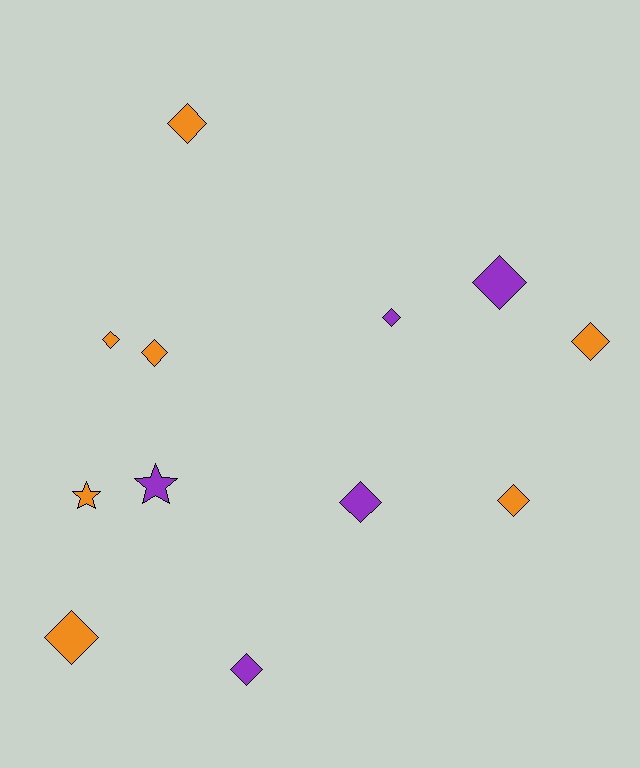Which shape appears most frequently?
Diamond, with 10 objects.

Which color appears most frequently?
Orange, with 7 objects.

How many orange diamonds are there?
There are 6 orange diamonds.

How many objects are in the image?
There are 12 objects.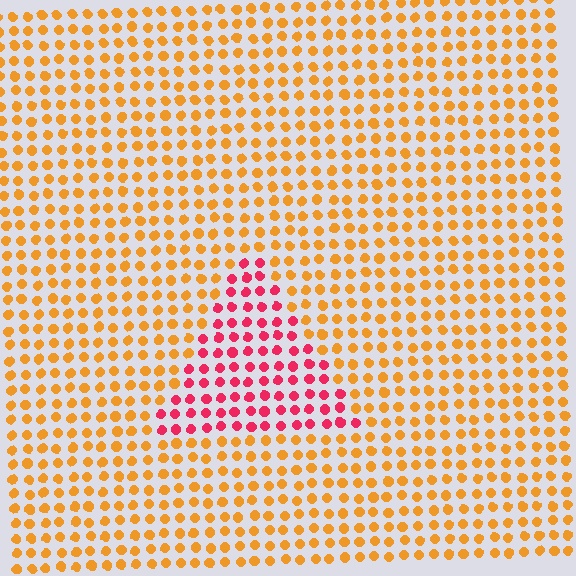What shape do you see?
I see a triangle.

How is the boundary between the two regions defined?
The boundary is defined purely by a slight shift in hue (about 51 degrees). Spacing, size, and orientation are identical on both sides.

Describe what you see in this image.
The image is filled with small orange elements in a uniform arrangement. A triangle-shaped region is visible where the elements are tinted to a slightly different hue, forming a subtle color boundary.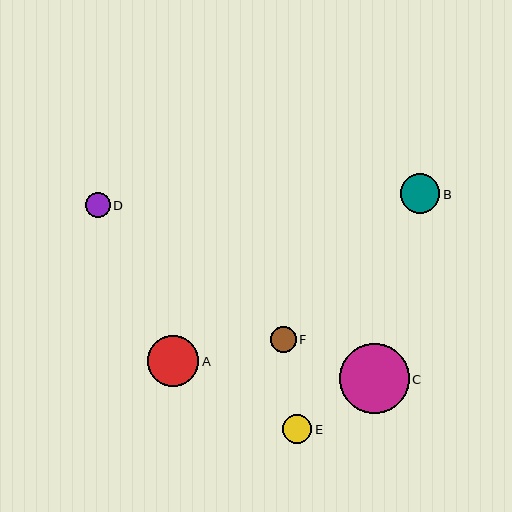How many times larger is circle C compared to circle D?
Circle C is approximately 2.8 times the size of circle D.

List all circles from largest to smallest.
From largest to smallest: C, A, B, E, F, D.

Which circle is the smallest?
Circle D is the smallest with a size of approximately 25 pixels.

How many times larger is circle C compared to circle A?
Circle C is approximately 1.4 times the size of circle A.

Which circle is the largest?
Circle C is the largest with a size of approximately 70 pixels.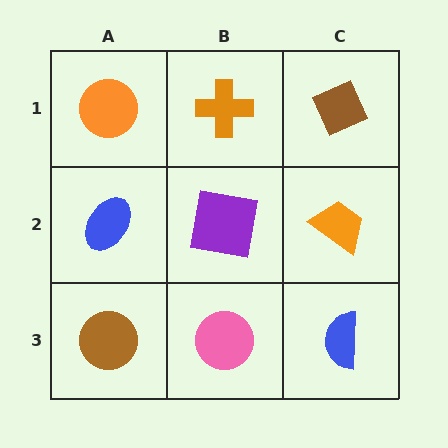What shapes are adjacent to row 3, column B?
A purple square (row 2, column B), a brown circle (row 3, column A), a blue semicircle (row 3, column C).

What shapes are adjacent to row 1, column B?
A purple square (row 2, column B), an orange circle (row 1, column A), a brown diamond (row 1, column C).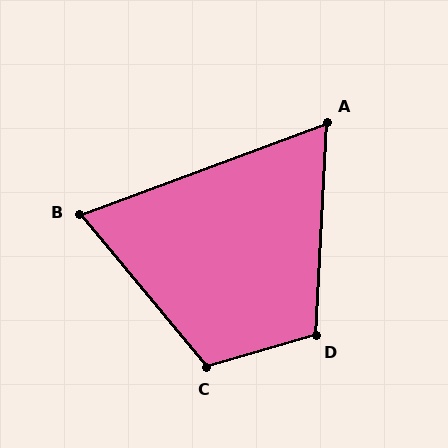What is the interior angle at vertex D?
Approximately 109 degrees (obtuse).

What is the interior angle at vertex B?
Approximately 71 degrees (acute).